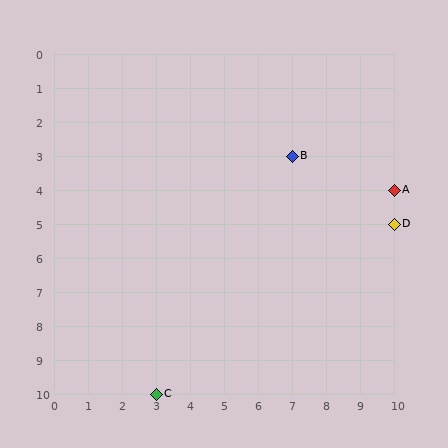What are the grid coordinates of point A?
Point A is at grid coordinates (10, 4).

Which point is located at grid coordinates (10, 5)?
Point D is at (10, 5).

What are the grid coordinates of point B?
Point B is at grid coordinates (7, 3).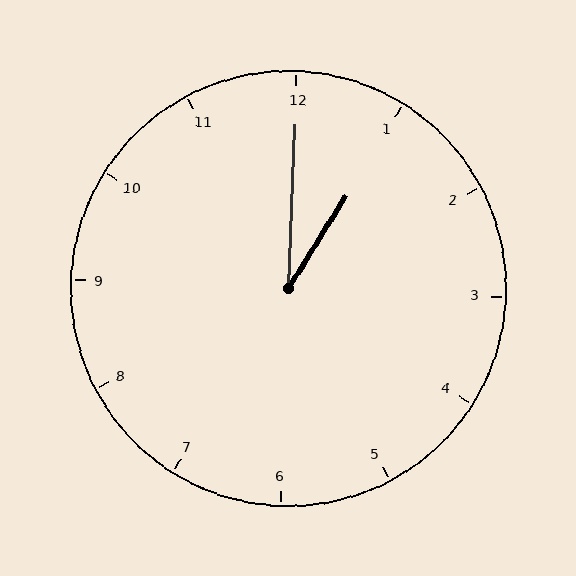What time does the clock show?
1:00.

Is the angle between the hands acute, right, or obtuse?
It is acute.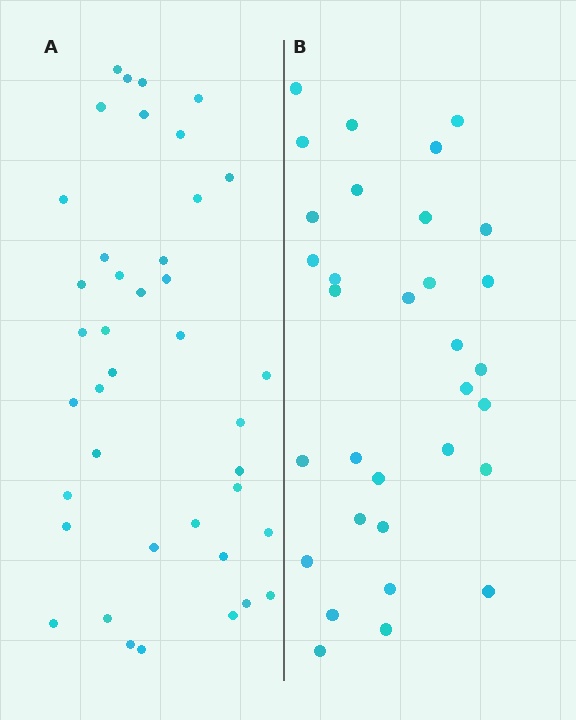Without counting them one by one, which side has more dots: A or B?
Region A (the left region) has more dots.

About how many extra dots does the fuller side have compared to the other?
Region A has roughly 8 or so more dots than region B.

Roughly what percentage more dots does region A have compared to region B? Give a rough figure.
About 25% more.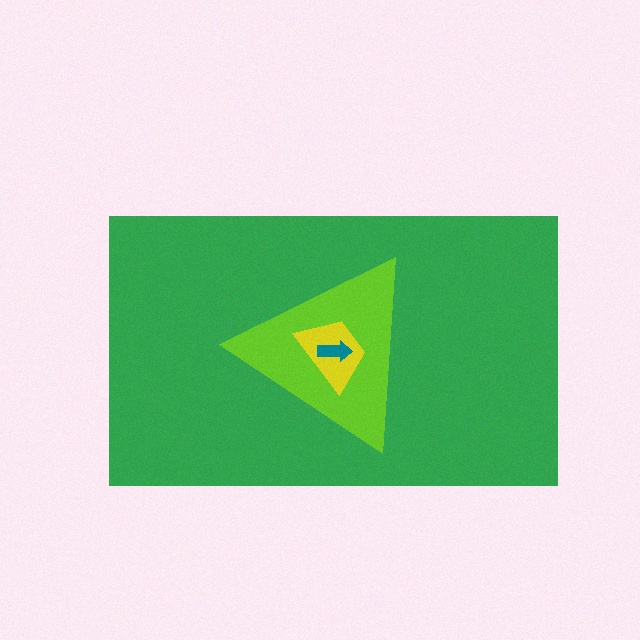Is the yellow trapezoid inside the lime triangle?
Yes.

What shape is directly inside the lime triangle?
The yellow trapezoid.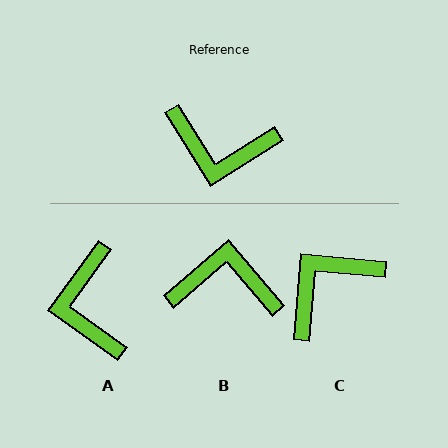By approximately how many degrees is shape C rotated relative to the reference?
Approximately 127 degrees clockwise.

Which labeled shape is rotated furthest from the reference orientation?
B, about 171 degrees away.